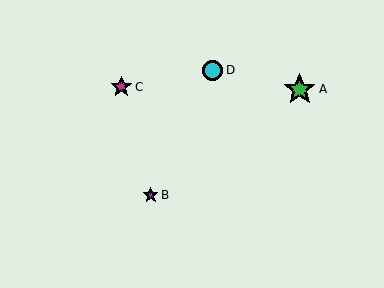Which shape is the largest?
The green star (labeled A) is the largest.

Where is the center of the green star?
The center of the green star is at (300, 89).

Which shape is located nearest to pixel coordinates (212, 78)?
The cyan circle (labeled D) at (212, 70) is nearest to that location.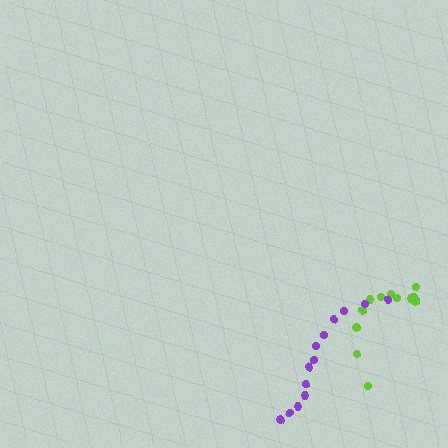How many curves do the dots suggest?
There are 2 distinct paths.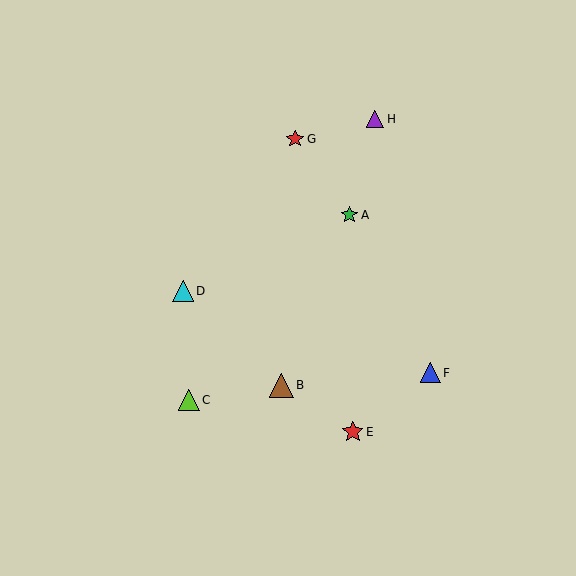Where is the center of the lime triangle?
The center of the lime triangle is at (189, 400).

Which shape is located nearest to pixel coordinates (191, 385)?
The lime triangle (labeled C) at (189, 400) is nearest to that location.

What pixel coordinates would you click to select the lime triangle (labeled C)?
Click at (189, 400) to select the lime triangle C.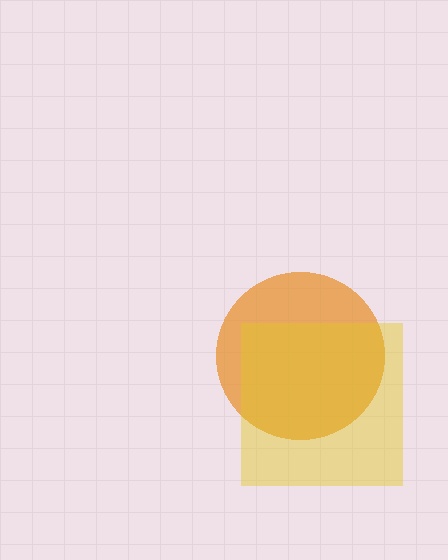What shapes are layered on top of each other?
The layered shapes are: an orange circle, a yellow square.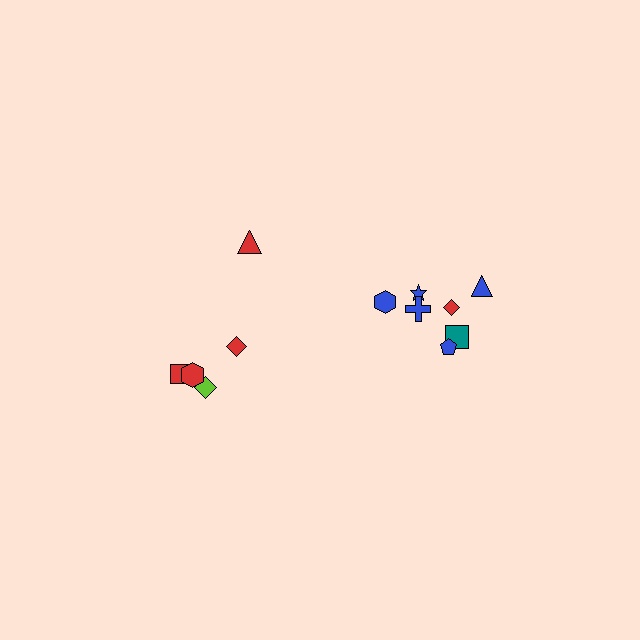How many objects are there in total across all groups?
There are 12 objects.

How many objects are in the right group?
There are 7 objects.